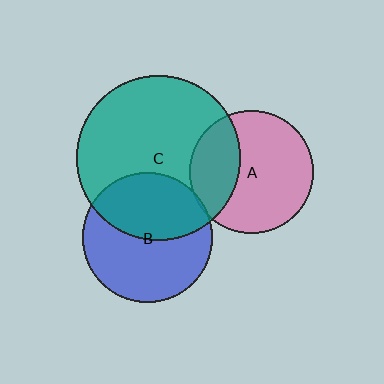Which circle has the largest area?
Circle C (teal).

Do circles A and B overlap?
Yes.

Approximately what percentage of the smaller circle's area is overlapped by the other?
Approximately 5%.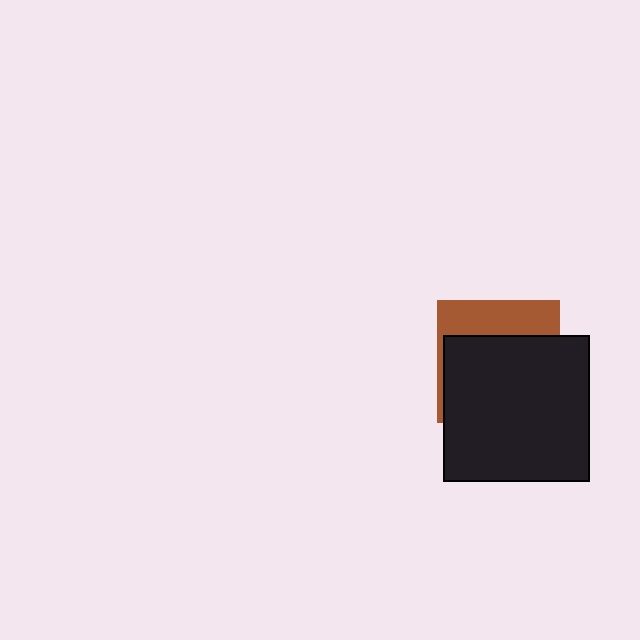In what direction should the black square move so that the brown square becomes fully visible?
The black square should move down. That is the shortest direction to clear the overlap and leave the brown square fully visible.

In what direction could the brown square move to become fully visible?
The brown square could move up. That would shift it out from behind the black square entirely.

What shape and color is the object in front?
The object in front is a black square.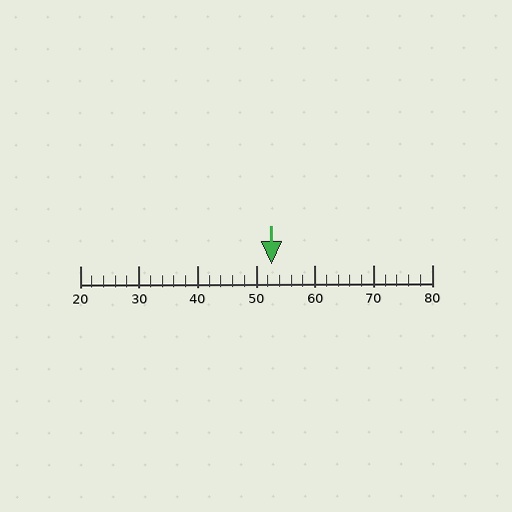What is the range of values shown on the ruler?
The ruler shows values from 20 to 80.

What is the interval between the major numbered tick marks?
The major tick marks are spaced 10 units apart.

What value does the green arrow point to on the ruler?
The green arrow points to approximately 53.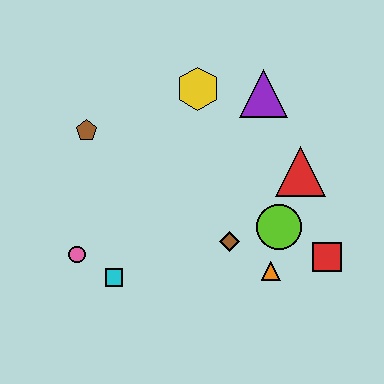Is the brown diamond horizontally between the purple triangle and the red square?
No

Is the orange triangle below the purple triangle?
Yes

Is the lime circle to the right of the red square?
No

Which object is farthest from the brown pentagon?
The red square is farthest from the brown pentagon.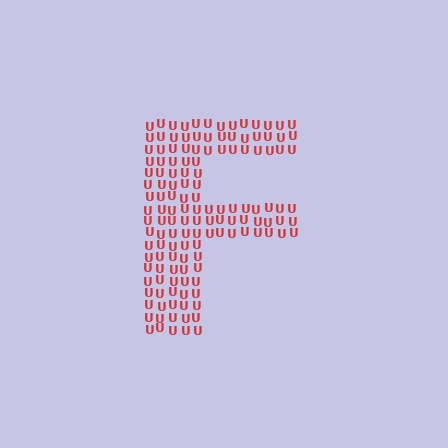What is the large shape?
The large shape is the letter F.